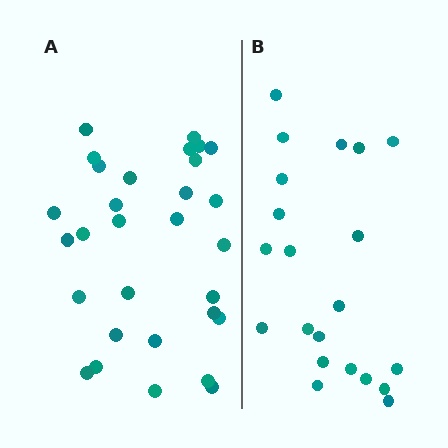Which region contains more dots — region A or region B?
Region A (the left region) has more dots.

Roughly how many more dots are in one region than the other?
Region A has roughly 8 or so more dots than region B.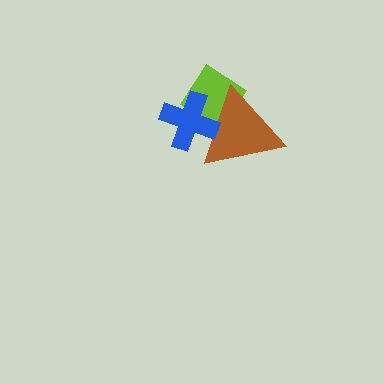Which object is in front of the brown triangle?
The blue cross is in front of the brown triangle.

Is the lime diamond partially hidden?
Yes, it is partially covered by another shape.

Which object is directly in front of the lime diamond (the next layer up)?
The brown triangle is directly in front of the lime diamond.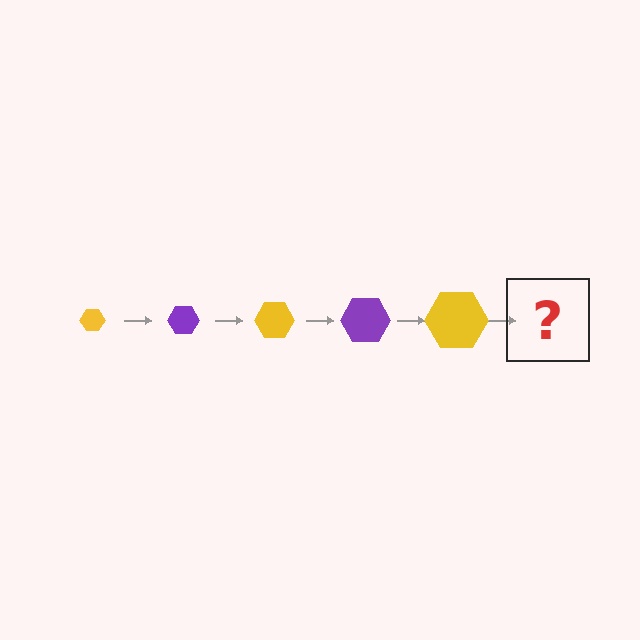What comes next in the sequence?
The next element should be a purple hexagon, larger than the previous one.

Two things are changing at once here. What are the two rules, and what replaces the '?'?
The two rules are that the hexagon grows larger each step and the color cycles through yellow and purple. The '?' should be a purple hexagon, larger than the previous one.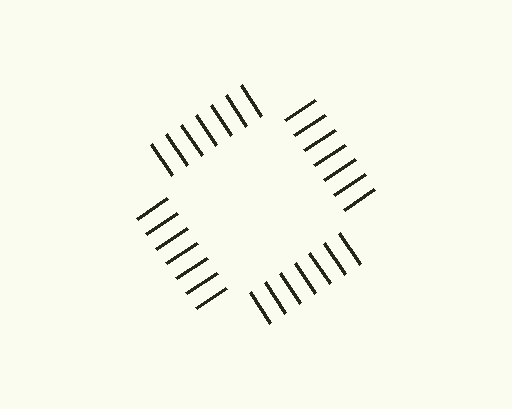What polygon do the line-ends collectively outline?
An illusory square — the line segments terminate on its edges but no continuous stroke is drawn.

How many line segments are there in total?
28 — 7 along each of the 4 edges.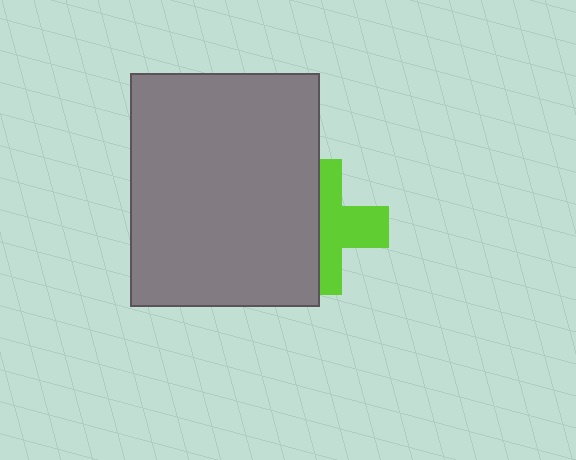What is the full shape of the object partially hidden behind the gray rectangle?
The partially hidden object is a lime cross.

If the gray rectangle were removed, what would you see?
You would see the complete lime cross.